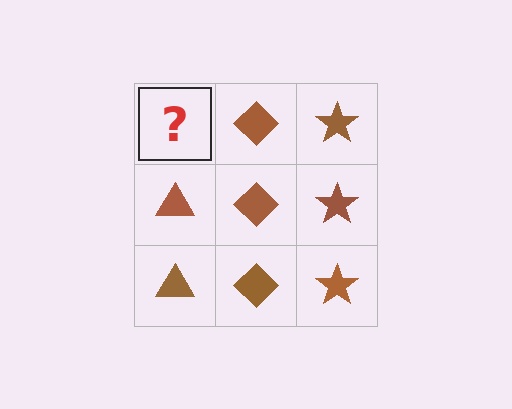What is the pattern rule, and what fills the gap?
The rule is that each column has a consistent shape. The gap should be filled with a brown triangle.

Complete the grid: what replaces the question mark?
The question mark should be replaced with a brown triangle.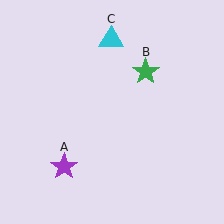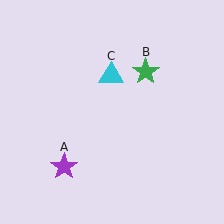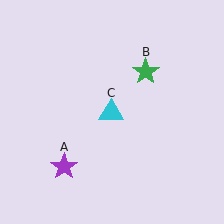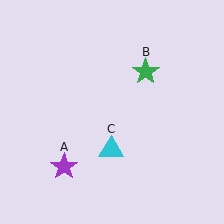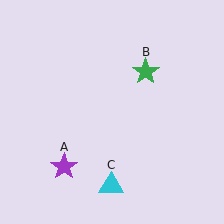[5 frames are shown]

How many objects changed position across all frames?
1 object changed position: cyan triangle (object C).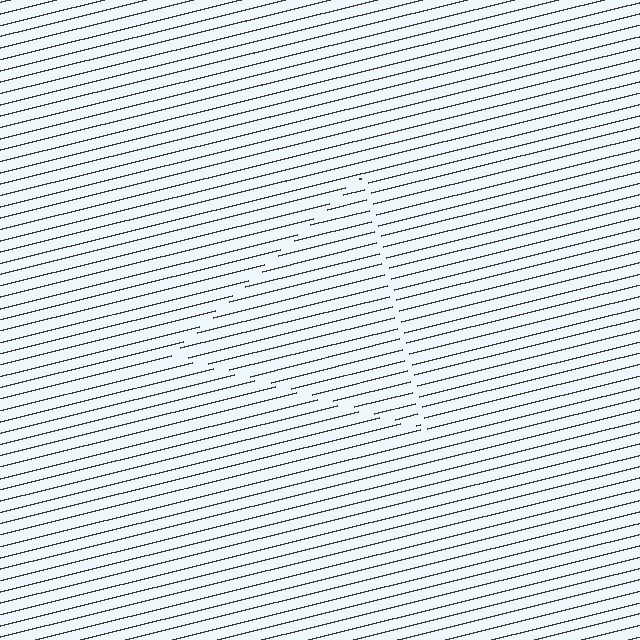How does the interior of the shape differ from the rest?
The interior of the shape contains the same grating, shifted by half a period — the contour is defined by the phase discontinuity where line-ends from the inner and outer gratings abut.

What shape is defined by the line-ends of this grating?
An illusory triangle. The interior of the shape contains the same grating, shifted by half a period — the contour is defined by the phase discontinuity where line-ends from the inner and outer gratings abut.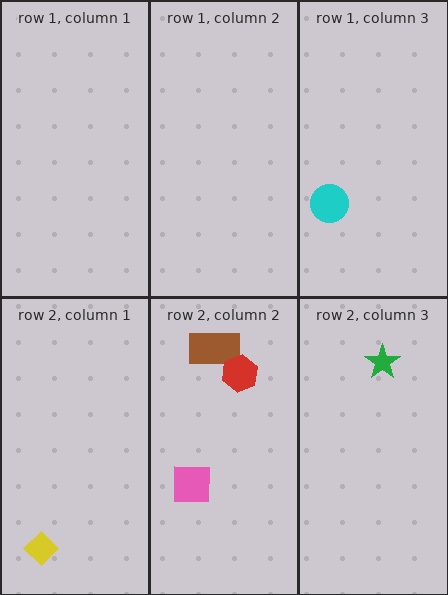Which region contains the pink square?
The row 2, column 2 region.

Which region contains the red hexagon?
The row 2, column 2 region.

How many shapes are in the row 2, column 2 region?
3.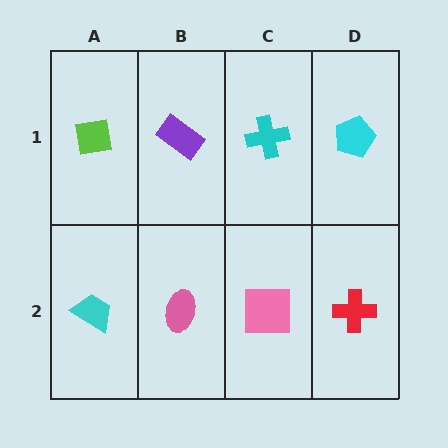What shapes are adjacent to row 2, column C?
A cyan cross (row 1, column C), a pink ellipse (row 2, column B), a red cross (row 2, column D).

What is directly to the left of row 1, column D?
A cyan cross.